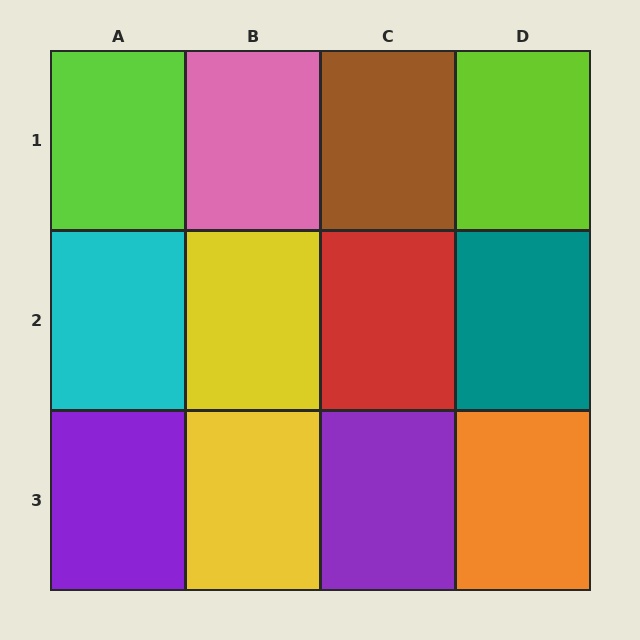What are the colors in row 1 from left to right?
Lime, pink, brown, lime.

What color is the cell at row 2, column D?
Teal.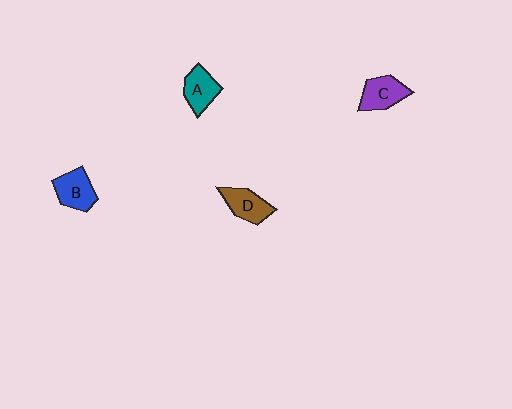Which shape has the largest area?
Shape C (purple).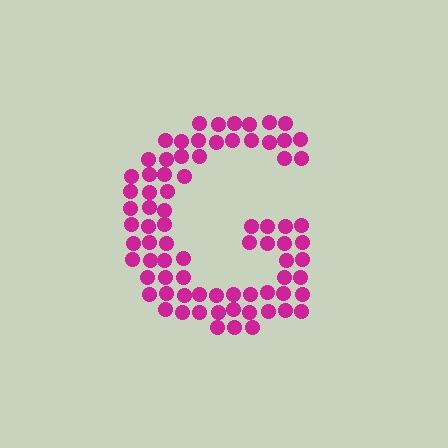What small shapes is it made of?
It is made of small circles.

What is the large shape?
The large shape is the letter G.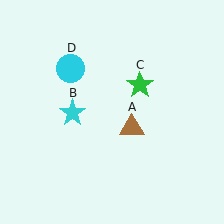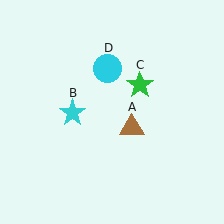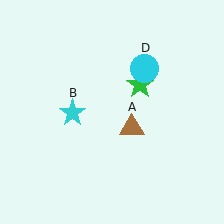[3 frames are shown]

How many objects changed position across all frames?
1 object changed position: cyan circle (object D).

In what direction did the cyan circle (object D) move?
The cyan circle (object D) moved right.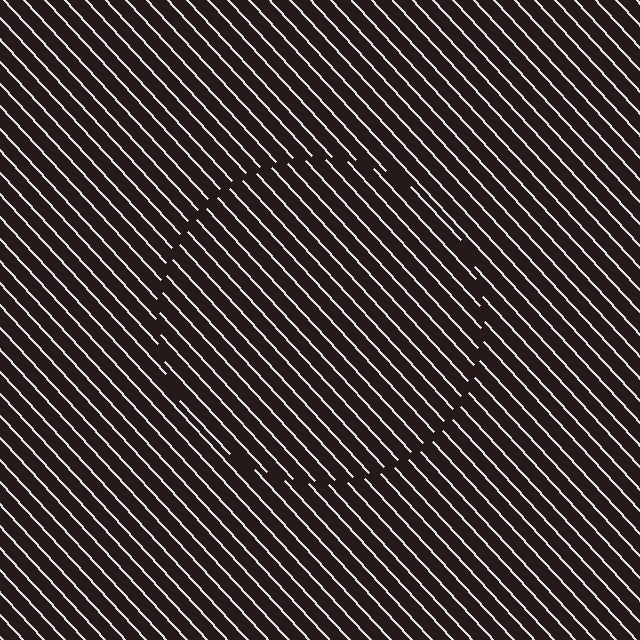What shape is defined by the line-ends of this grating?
An illusory circle. The interior of the shape contains the same grating, shifted by half a period — the contour is defined by the phase discontinuity where line-ends from the inner and outer gratings abut.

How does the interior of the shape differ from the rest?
The interior of the shape contains the same grating, shifted by half a period — the contour is defined by the phase discontinuity where line-ends from the inner and outer gratings abut.